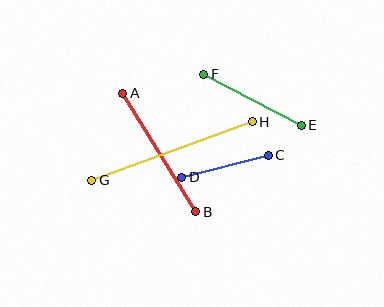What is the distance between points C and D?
The distance is approximately 90 pixels.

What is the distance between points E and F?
The distance is approximately 110 pixels.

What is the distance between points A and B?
The distance is approximately 139 pixels.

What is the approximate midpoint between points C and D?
The midpoint is at approximately (225, 166) pixels.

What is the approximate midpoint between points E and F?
The midpoint is at approximately (252, 100) pixels.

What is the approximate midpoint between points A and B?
The midpoint is at approximately (159, 153) pixels.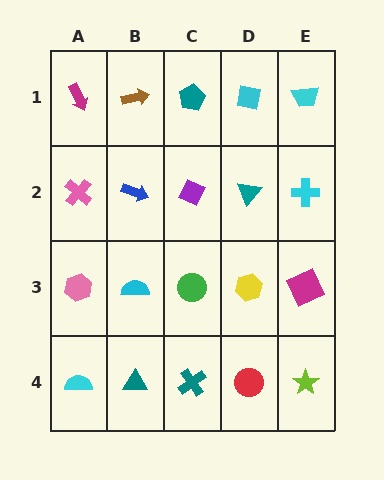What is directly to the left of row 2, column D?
A purple diamond.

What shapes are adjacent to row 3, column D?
A teal triangle (row 2, column D), a red circle (row 4, column D), a green circle (row 3, column C), a magenta square (row 3, column E).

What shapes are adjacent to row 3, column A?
A pink cross (row 2, column A), a cyan semicircle (row 4, column A), a cyan semicircle (row 3, column B).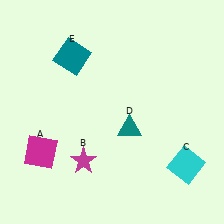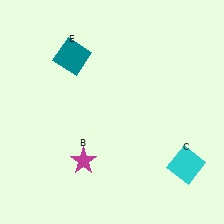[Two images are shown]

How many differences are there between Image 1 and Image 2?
There are 2 differences between the two images.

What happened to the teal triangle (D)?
The teal triangle (D) was removed in Image 2. It was in the bottom-right area of Image 1.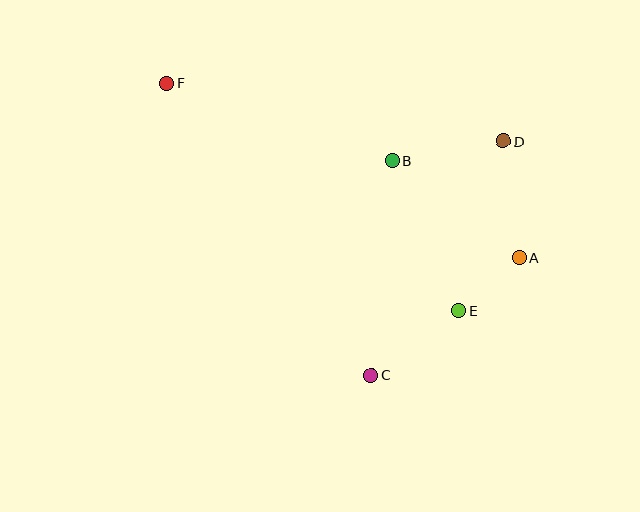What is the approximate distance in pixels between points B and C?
The distance between B and C is approximately 215 pixels.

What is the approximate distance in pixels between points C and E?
The distance between C and E is approximately 109 pixels.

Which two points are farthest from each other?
Points A and F are farthest from each other.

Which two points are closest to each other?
Points A and E are closest to each other.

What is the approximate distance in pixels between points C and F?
The distance between C and F is approximately 356 pixels.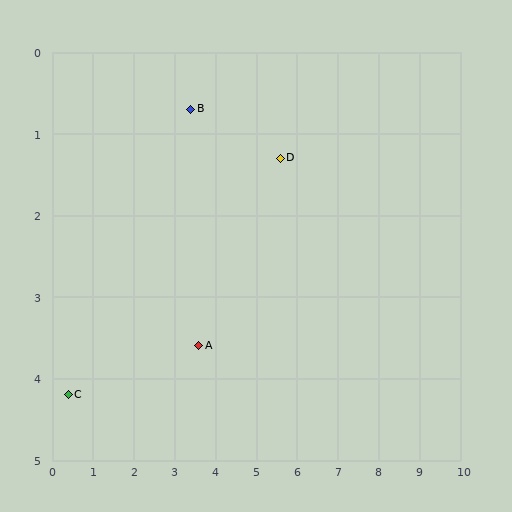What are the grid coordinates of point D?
Point D is at approximately (5.6, 1.3).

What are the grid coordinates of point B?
Point B is at approximately (3.4, 0.7).